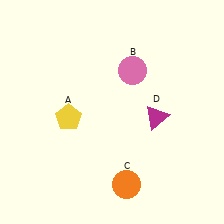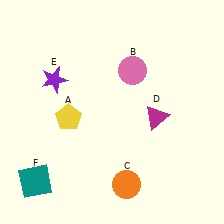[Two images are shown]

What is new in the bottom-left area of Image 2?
A teal square (F) was added in the bottom-left area of Image 2.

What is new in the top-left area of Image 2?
A purple star (E) was added in the top-left area of Image 2.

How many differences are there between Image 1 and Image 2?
There are 2 differences between the two images.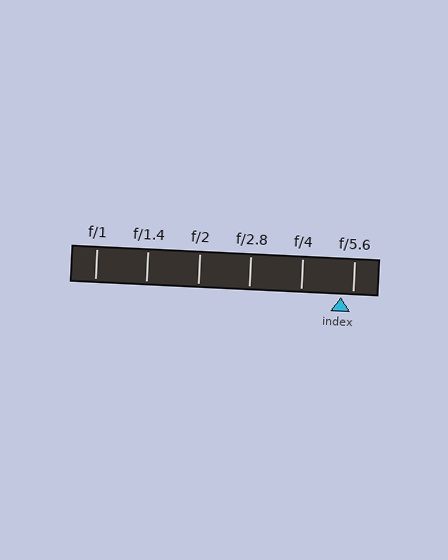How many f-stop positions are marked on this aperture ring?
There are 6 f-stop positions marked.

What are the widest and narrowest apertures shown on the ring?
The widest aperture shown is f/1 and the narrowest is f/5.6.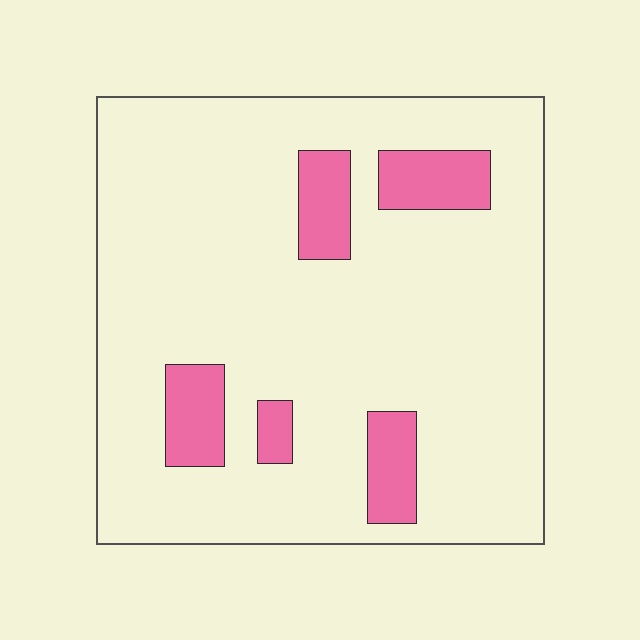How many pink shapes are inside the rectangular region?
5.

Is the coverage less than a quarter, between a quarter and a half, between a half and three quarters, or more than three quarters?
Less than a quarter.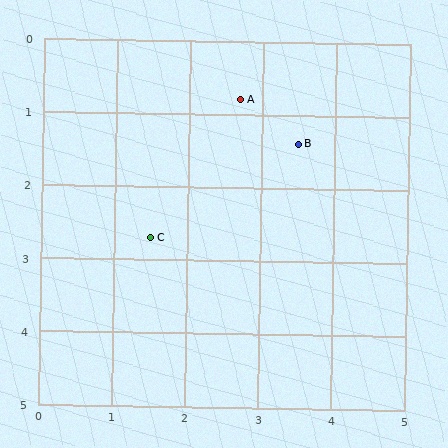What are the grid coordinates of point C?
Point C is at approximately (1.5, 2.7).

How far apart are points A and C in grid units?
Points A and C are about 2.2 grid units apart.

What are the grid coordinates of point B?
Point B is at approximately (3.5, 1.4).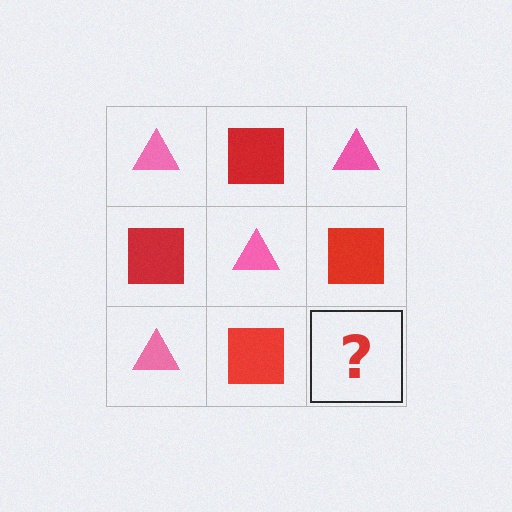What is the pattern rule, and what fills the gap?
The rule is that it alternates pink triangle and red square in a checkerboard pattern. The gap should be filled with a pink triangle.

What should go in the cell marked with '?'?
The missing cell should contain a pink triangle.